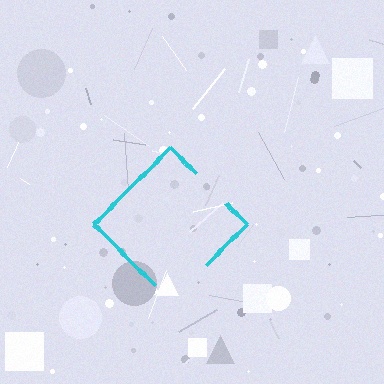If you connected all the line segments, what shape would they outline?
They would outline a diamond.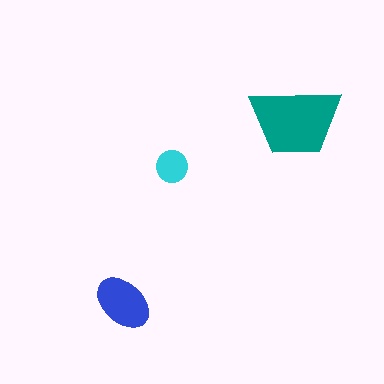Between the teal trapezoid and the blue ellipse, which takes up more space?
The teal trapezoid.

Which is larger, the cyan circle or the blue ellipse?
The blue ellipse.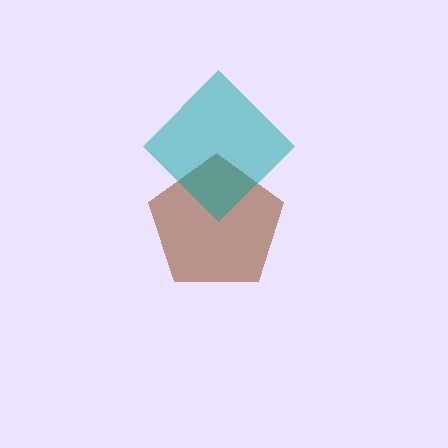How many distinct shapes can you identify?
There are 2 distinct shapes: a brown pentagon, a teal diamond.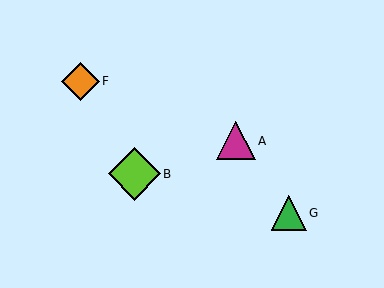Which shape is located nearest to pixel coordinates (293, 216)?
The green triangle (labeled G) at (289, 213) is nearest to that location.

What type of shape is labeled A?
Shape A is a magenta triangle.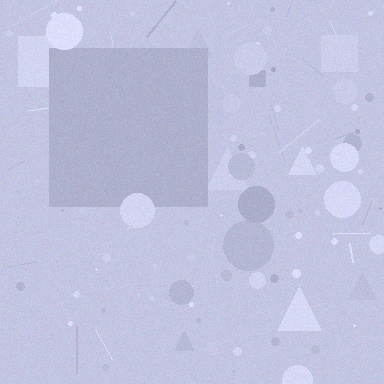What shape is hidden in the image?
A square is hidden in the image.